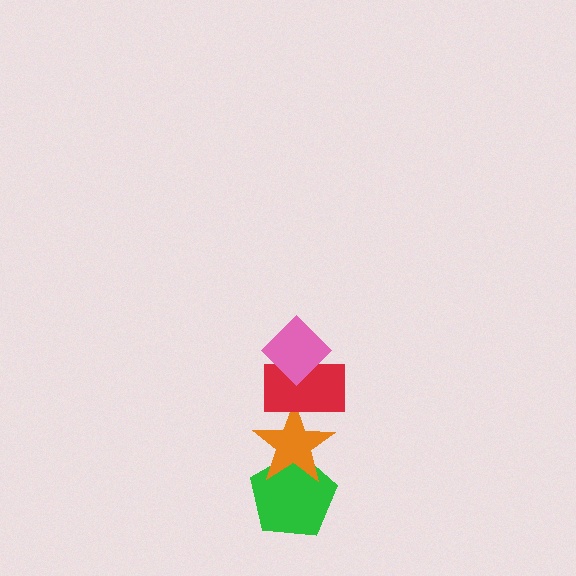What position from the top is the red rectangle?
The red rectangle is 2nd from the top.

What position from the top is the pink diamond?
The pink diamond is 1st from the top.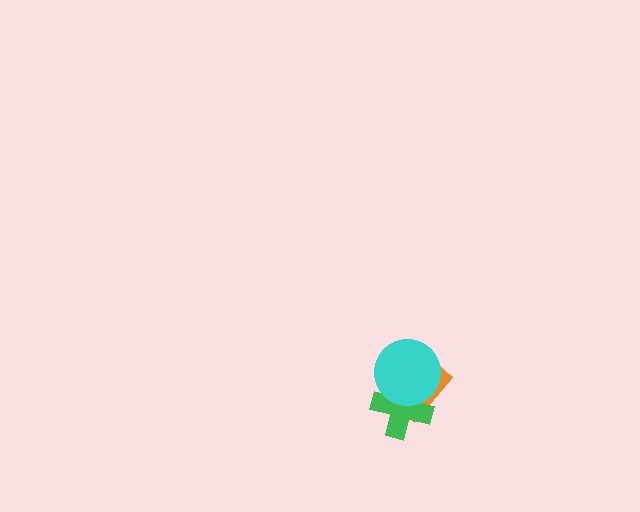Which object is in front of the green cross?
The cyan circle is in front of the green cross.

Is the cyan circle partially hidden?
No, no other shape covers it.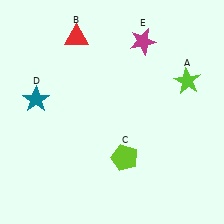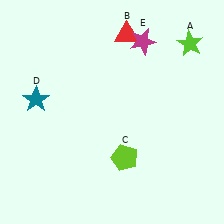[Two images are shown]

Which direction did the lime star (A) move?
The lime star (A) moved up.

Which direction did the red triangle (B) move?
The red triangle (B) moved right.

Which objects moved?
The objects that moved are: the lime star (A), the red triangle (B).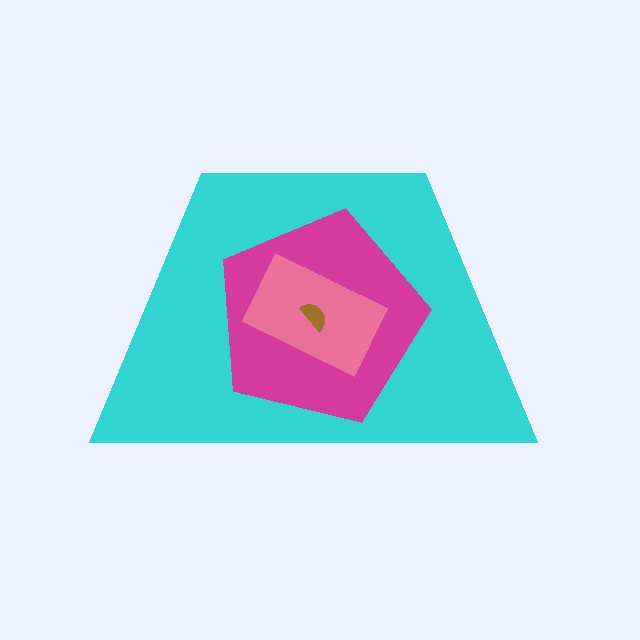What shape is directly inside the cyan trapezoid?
The magenta pentagon.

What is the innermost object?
The brown semicircle.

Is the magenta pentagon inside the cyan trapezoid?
Yes.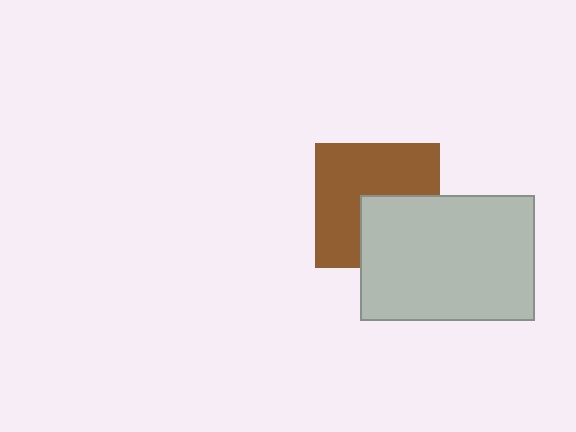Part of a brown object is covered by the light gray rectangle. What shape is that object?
It is a square.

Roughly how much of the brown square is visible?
About half of it is visible (roughly 63%).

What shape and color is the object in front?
The object in front is a light gray rectangle.